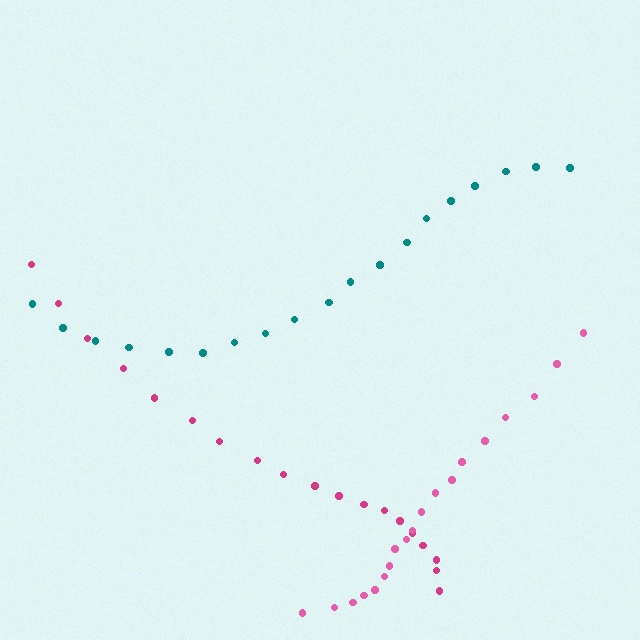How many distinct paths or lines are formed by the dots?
There are 3 distinct paths.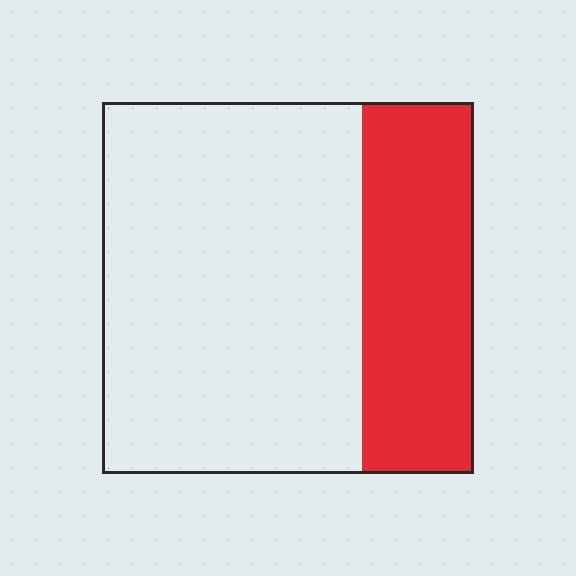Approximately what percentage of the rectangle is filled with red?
Approximately 30%.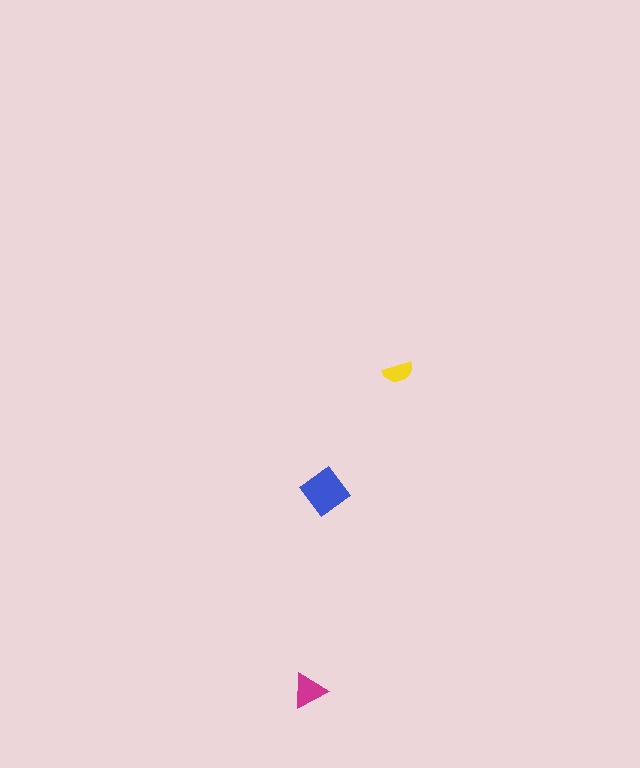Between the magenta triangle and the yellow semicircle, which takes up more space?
The magenta triangle.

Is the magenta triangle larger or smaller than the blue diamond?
Smaller.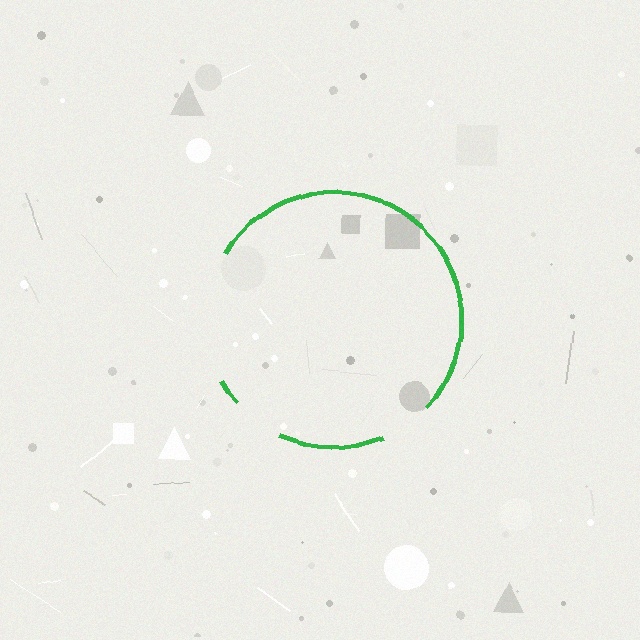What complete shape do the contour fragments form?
The contour fragments form a circle.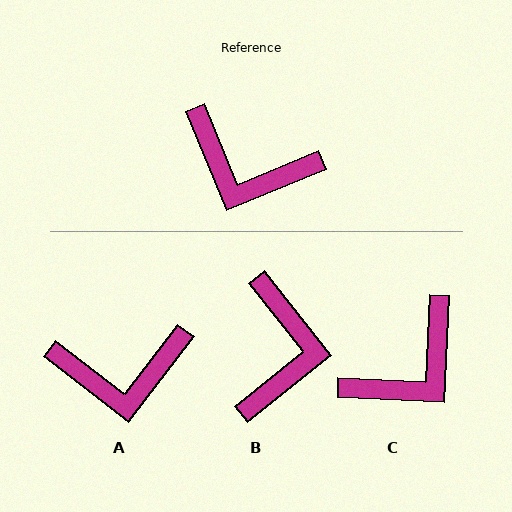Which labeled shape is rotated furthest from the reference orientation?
B, about 106 degrees away.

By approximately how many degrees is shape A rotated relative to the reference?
Approximately 30 degrees counter-clockwise.